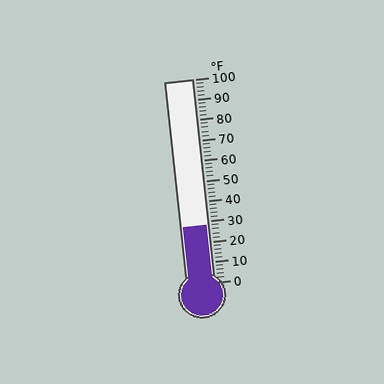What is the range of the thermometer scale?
The thermometer scale ranges from 0°F to 100°F.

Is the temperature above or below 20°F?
The temperature is above 20°F.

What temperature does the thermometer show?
The thermometer shows approximately 28°F.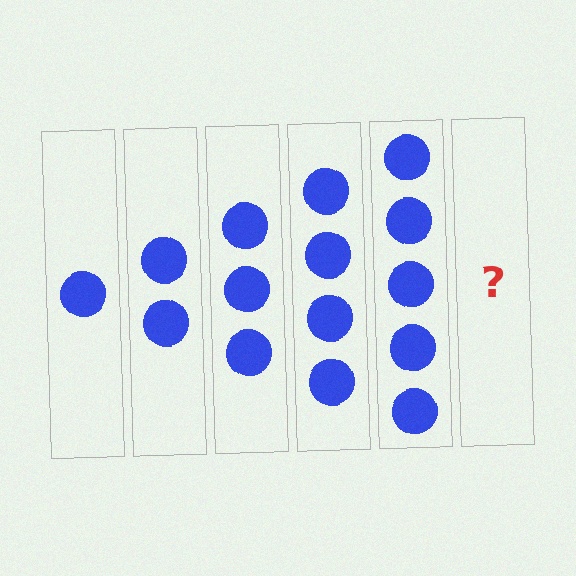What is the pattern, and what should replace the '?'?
The pattern is that each step adds one more circle. The '?' should be 6 circles.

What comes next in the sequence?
The next element should be 6 circles.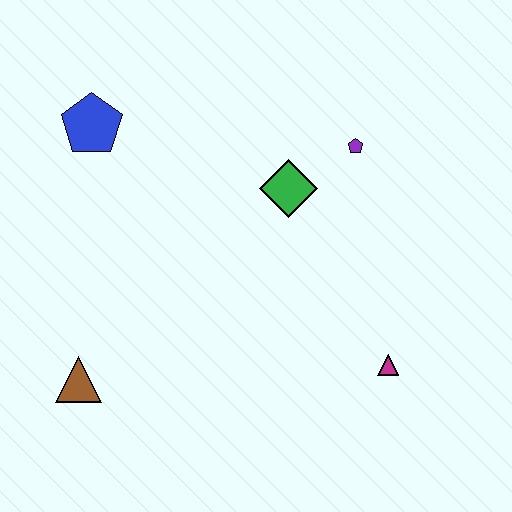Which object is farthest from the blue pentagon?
The magenta triangle is farthest from the blue pentagon.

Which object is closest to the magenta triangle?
The green diamond is closest to the magenta triangle.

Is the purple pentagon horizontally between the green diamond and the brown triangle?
No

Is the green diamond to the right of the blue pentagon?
Yes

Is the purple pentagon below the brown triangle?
No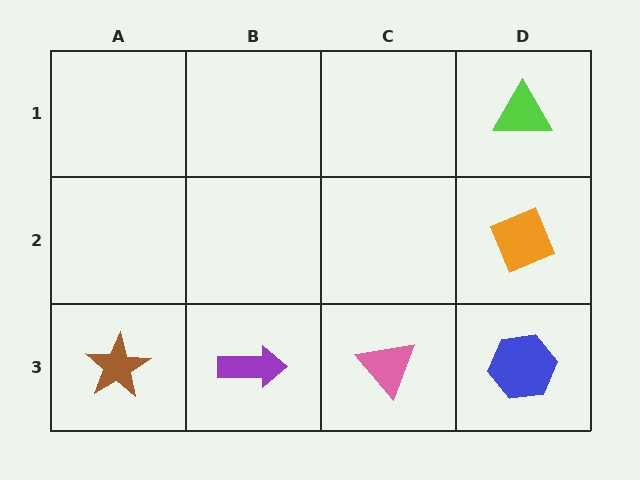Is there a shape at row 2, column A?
No, that cell is empty.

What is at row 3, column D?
A blue hexagon.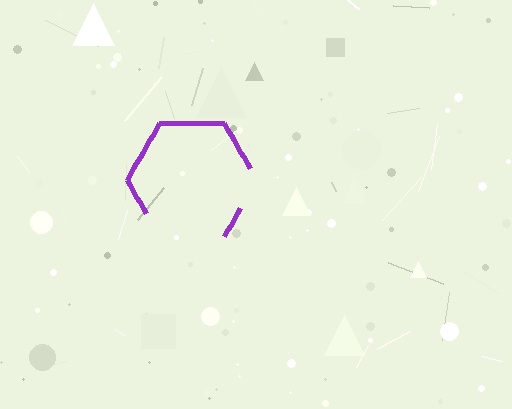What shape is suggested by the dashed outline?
The dashed outline suggests a hexagon.